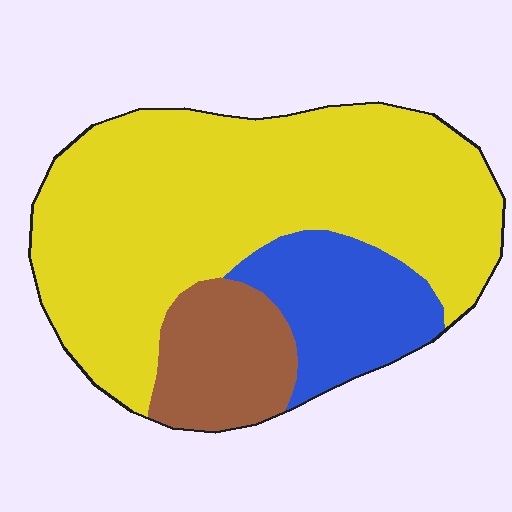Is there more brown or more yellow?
Yellow.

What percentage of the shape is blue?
Blue covers about 20% of the shape.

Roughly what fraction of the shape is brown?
Brown covers roughly 15% of the shape.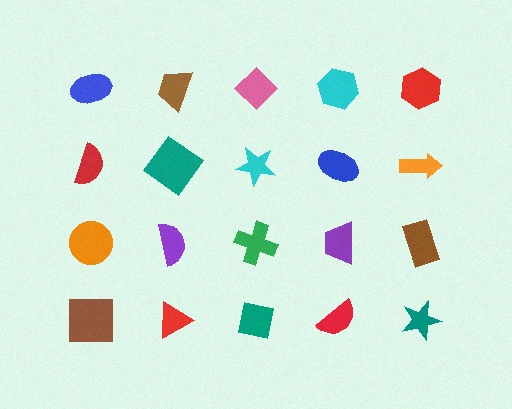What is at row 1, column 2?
A brown trapezoid.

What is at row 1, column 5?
A red hexagon.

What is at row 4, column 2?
A red triangle.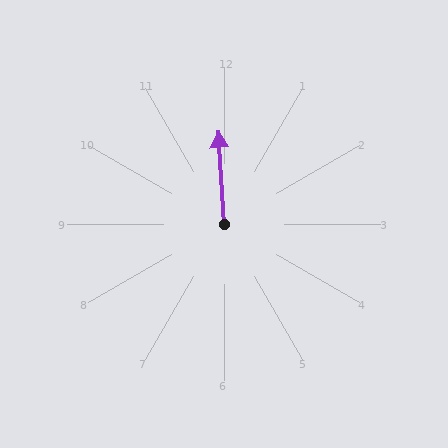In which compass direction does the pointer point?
North.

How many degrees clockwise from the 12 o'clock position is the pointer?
Approximately 356 degrees.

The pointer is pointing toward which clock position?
Roughly 12 o'clock.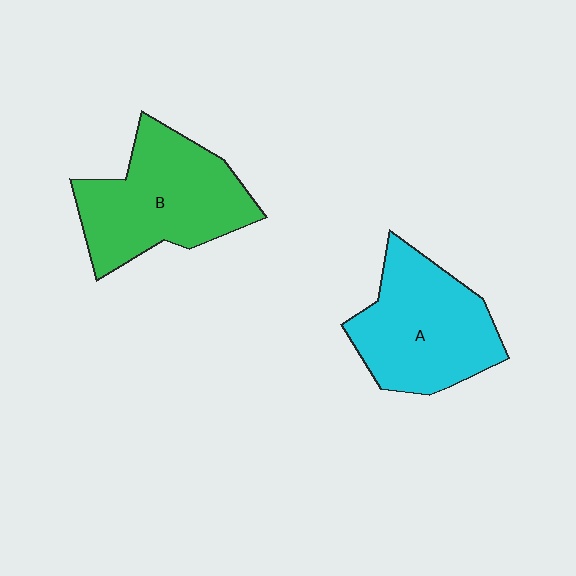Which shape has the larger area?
Shape B (green).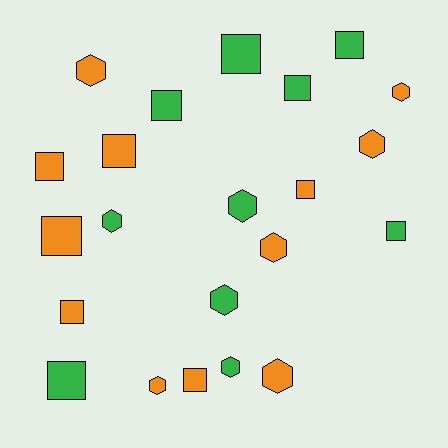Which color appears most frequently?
Orange, with 12 objects.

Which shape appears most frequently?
Square, with 12 objects.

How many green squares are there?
There are 6 green squares.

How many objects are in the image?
There are 22 objects.